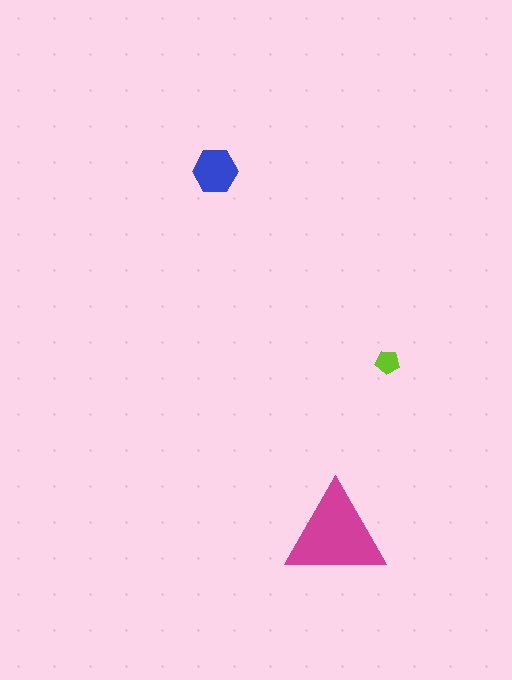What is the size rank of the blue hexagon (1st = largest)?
2nd.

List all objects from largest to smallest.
The magenta triangle, the blue hexagon, the lime pentagon.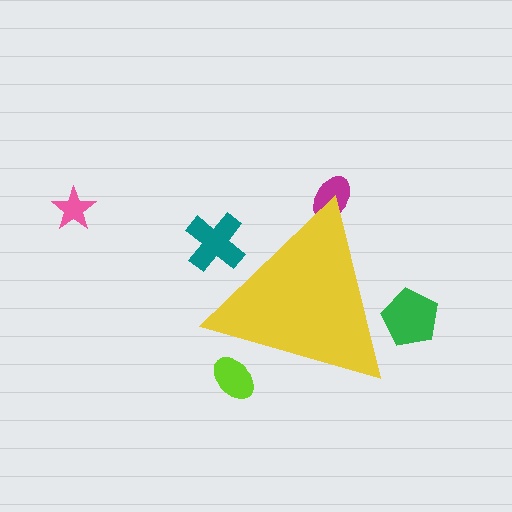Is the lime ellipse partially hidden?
Yes, the lime ellipse is partially hidden behind the yellow triangle.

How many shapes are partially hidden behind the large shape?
4 shapes are partially hidden.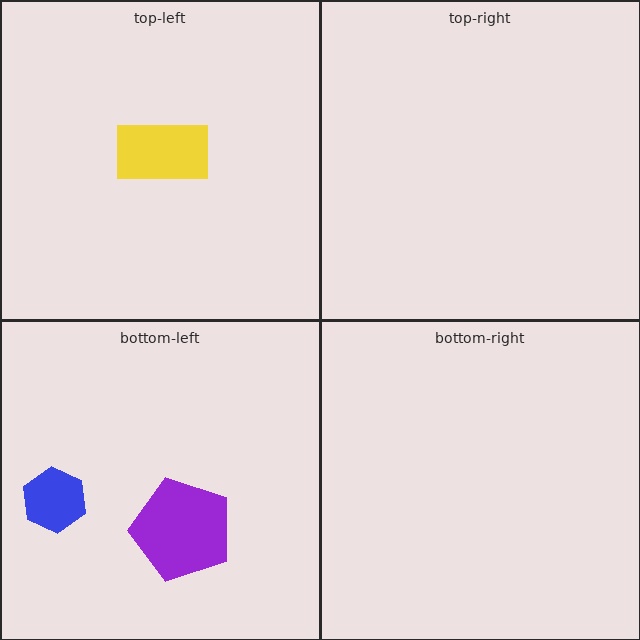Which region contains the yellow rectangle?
The top-left region.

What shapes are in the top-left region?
The yellow rectangle.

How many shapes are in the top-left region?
1.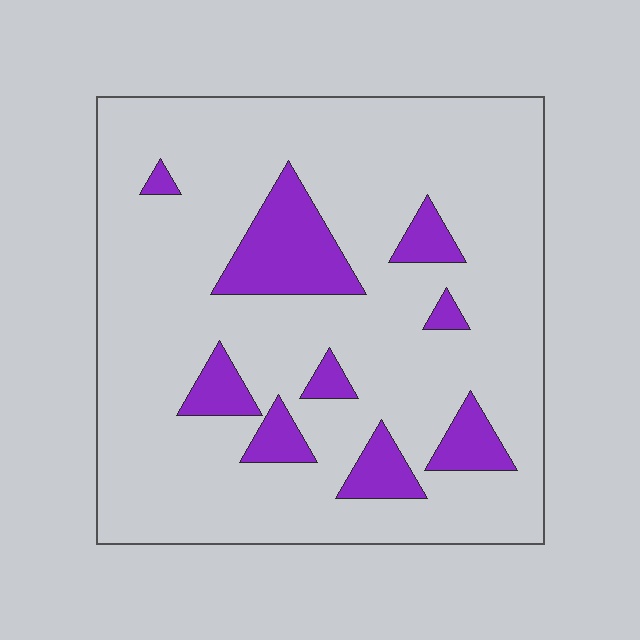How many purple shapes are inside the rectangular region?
9.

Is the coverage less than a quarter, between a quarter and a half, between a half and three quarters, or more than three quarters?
Less than a quarter.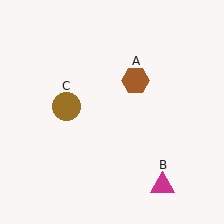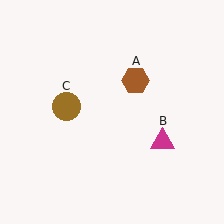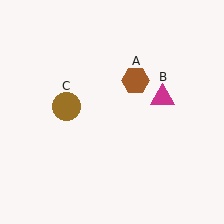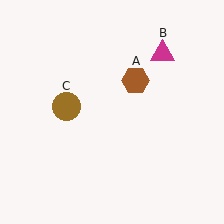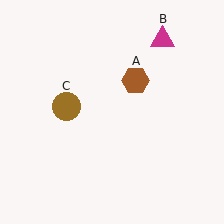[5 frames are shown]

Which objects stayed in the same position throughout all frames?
Brown hexagon (object A) and brown circle (object C) remained stationary.